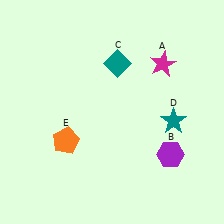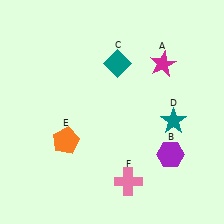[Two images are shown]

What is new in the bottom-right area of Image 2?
A pink cross (F) was added in the bottom-right area of Image 2.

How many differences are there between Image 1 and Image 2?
There is 1 difference between the two images.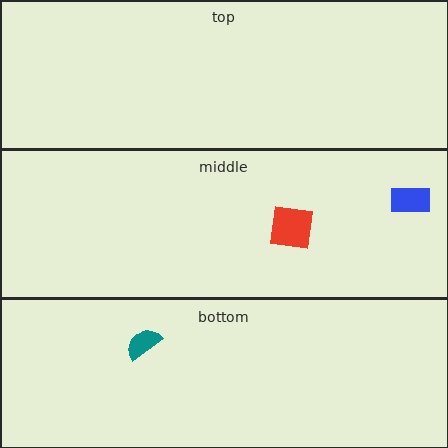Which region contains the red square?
The middle region.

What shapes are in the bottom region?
The teal semicircle.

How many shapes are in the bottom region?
1.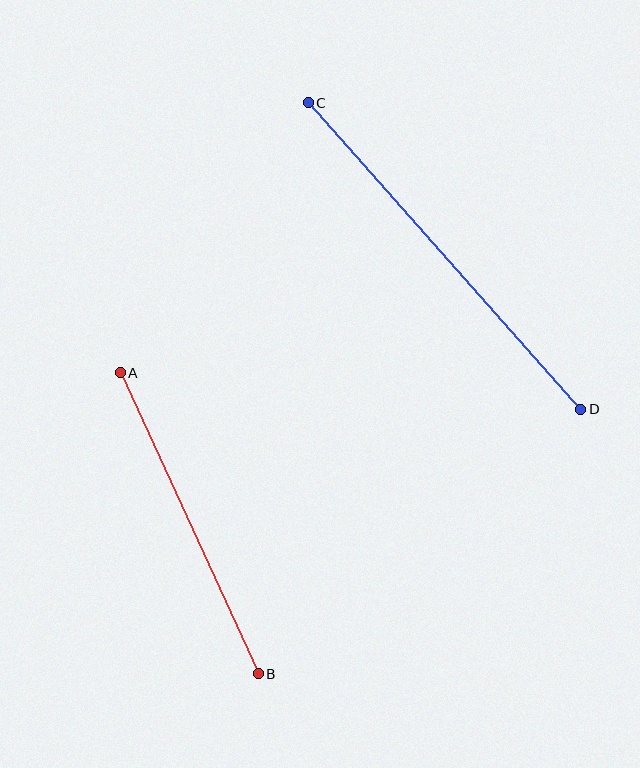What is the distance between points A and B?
The distance is approximately 331 pixels.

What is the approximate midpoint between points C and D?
The midpoint is at approximately (445, 256) pixels.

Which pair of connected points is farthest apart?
Points C and D are farthest apart.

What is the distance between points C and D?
The distance is approximately 410 pixels.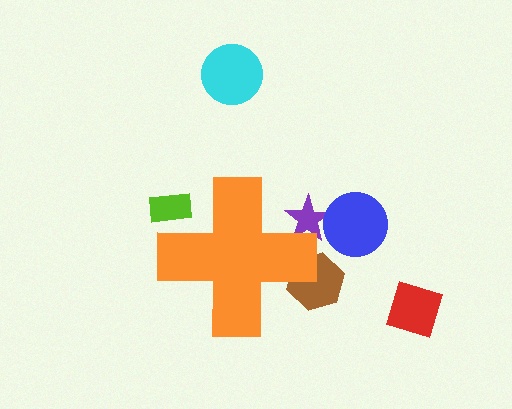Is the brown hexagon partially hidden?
Yes, the brown hexagon is partially hidden behind the orange cross.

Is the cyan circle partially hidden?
No, the cyan circle is fully visible.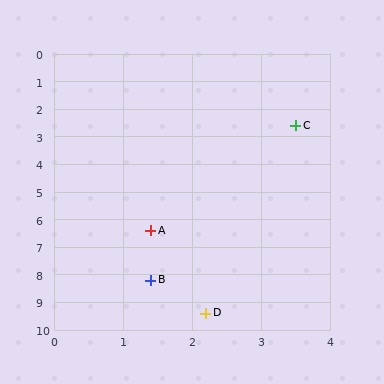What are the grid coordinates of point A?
Point A is at approximately (1.4, 6.4).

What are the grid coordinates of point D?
Point D is at approximately (2.2, 9.4).